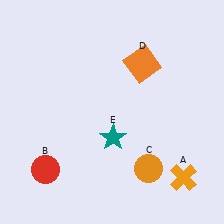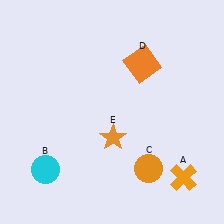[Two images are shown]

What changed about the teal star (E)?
In Image 1, E is teal. In Image 2, it changed to orange.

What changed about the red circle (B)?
In Image 1, B is red. In Image 2, it changed to cyan.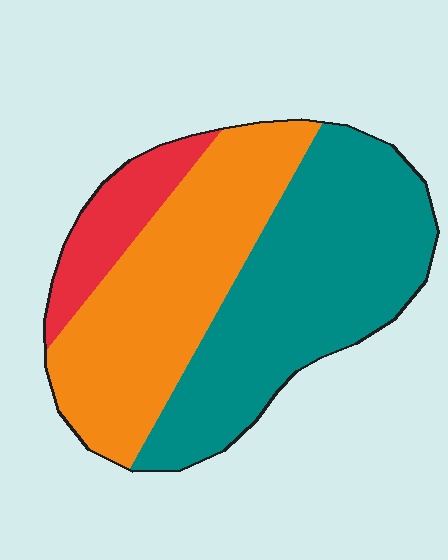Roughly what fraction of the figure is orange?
Orange takes up about two fifths (2/5) of the figure.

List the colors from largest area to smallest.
From largest to smallest: teal, orange, red.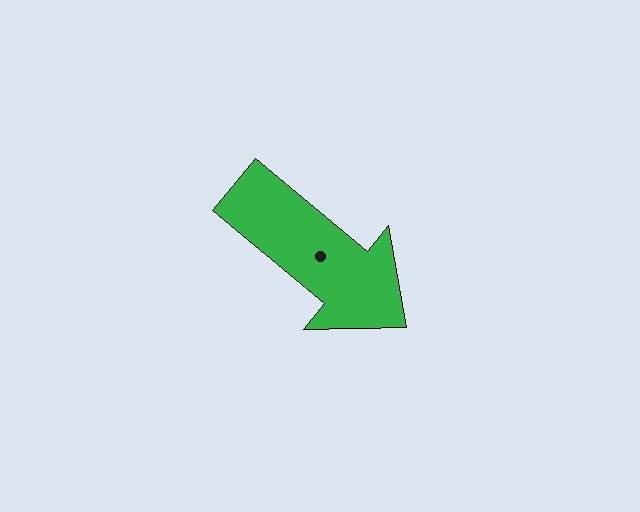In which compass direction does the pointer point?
Southeast.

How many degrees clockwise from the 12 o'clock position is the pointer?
Approximately 130 degrees.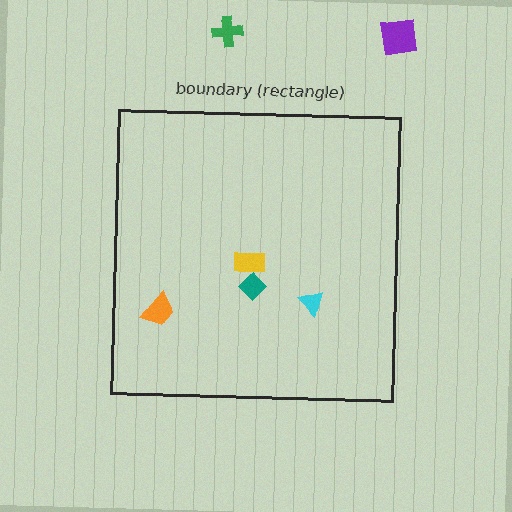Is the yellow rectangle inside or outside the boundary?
Inside.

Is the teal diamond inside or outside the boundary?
Inside.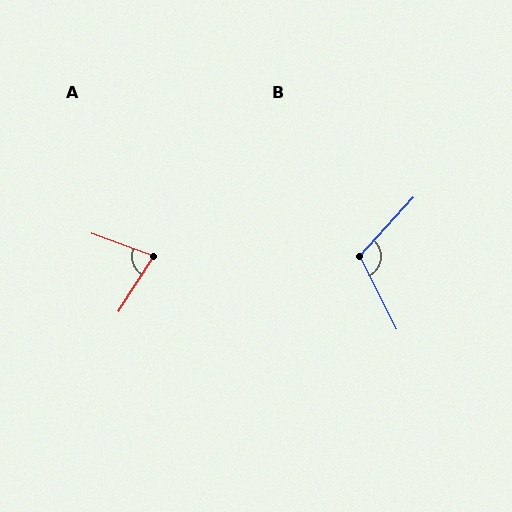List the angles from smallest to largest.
A (78°), B (111°).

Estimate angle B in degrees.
Approximately 111 degrees.